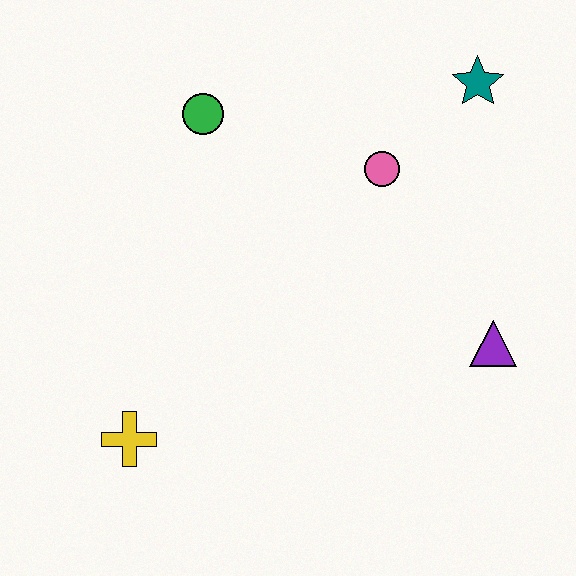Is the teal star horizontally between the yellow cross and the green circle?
No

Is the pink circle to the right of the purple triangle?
No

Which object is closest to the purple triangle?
The pink circle is closest to the purple triangle.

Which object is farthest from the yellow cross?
The teal star is farthest from the yellow cross.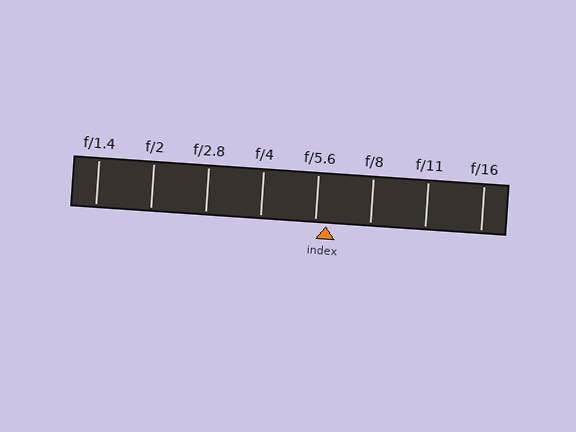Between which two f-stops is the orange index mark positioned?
The index mark is between f/5.6 and f/8.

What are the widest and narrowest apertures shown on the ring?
The widest aperture shown is f/1.4 and the narrowest is f/16.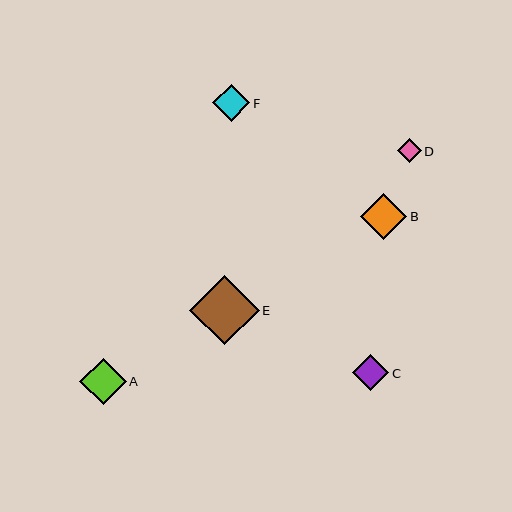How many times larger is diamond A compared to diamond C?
Diamond A is approximately 1.3 times the size of diamond C.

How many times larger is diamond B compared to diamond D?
Diamond B is approximately 1.9 times the size of diamond D.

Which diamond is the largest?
Diamond E is the largest with a size of approximately 69 pixels.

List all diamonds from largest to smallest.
From largest to smallest: E, A, B, F, C, D.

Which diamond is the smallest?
Diamond D is the smallest with a size of approximately 24 pixels.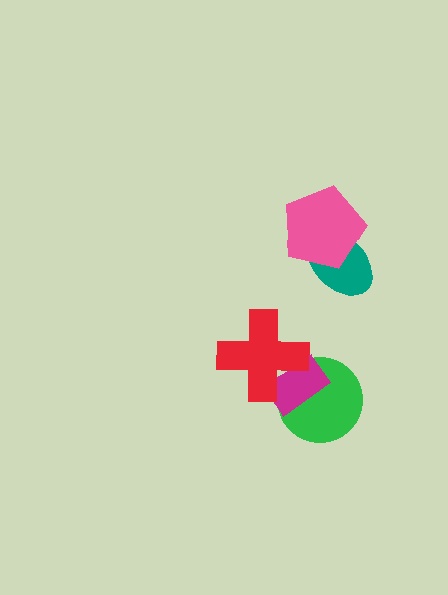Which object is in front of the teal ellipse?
The pink pentagon is in front of the teal ellipse.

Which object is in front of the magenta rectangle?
The red cross is in front of the magenta rectangle.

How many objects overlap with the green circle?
2 objects overlap with the green circle.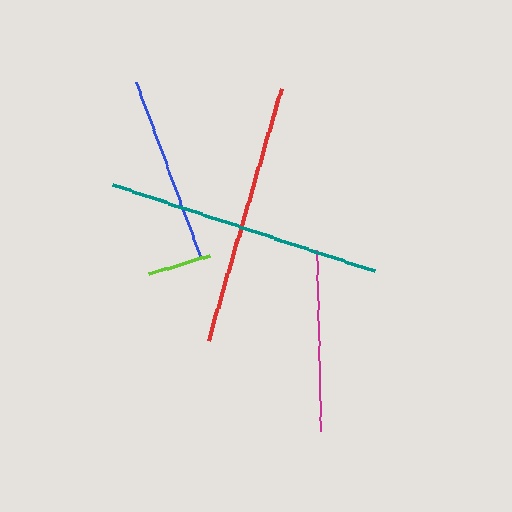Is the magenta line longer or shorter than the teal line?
The teal line is longer than the magenta line.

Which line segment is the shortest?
The lime line is the shortest at approximately 63 pixels.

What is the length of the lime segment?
The lime segment is approximately 63 pixels long.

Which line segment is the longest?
The teal line is the longest at approximately 276 pixels.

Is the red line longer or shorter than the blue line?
The red line is longer than the blue line.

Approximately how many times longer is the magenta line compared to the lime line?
The magenta line is approximately 2.9 times the length of the lime line.